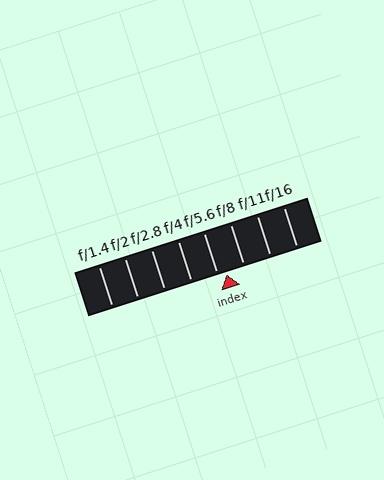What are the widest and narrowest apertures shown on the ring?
The widest aperture shown is f/1.4 and the narrowest is f/16.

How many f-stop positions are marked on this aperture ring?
There are 8 f-stop positions marked.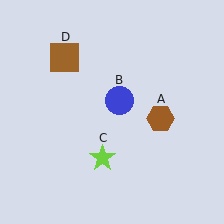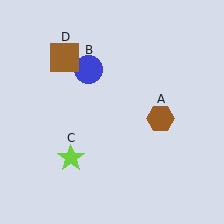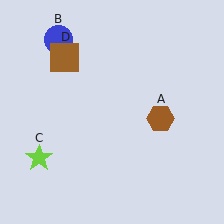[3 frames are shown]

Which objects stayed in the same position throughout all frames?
Brown hexagon (object A) and brown square (object D) remained stationary.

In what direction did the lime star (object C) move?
The lime star (object C) moved left.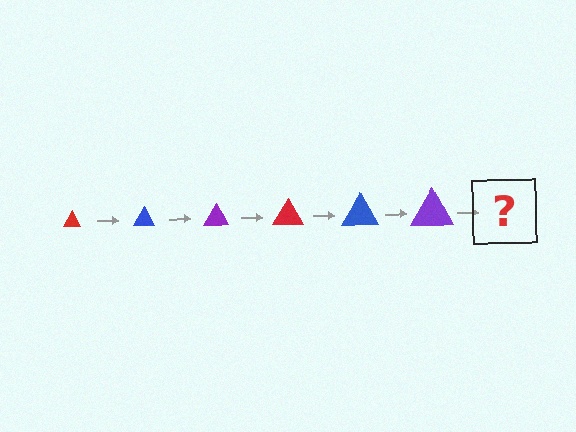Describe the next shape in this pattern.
It should be a red triangle, larger than the previous one.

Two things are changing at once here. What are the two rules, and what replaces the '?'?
The two rules are that the triangle grows larger each step and the color cycles through red, blue, and purple. The '?' should be a red triangle, larger than the previous one.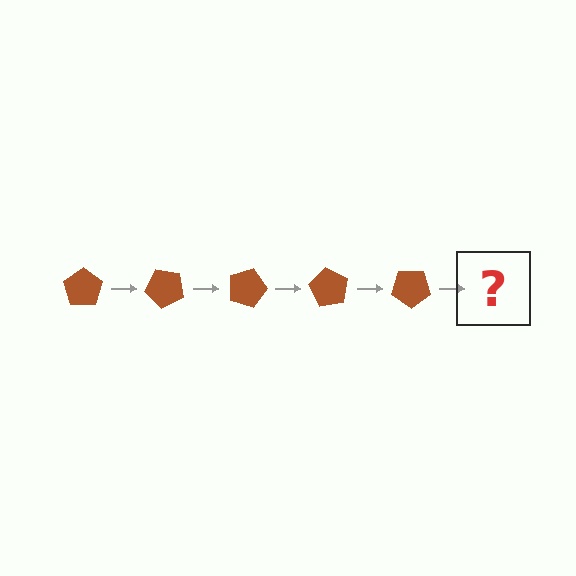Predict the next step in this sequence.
The next step is a brown pentagon rotated 225 degrees.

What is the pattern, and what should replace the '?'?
The pattern is that the pentagon rotates 45 degrees each step. The '?' should be a brown pentagon rotated 225 degrees.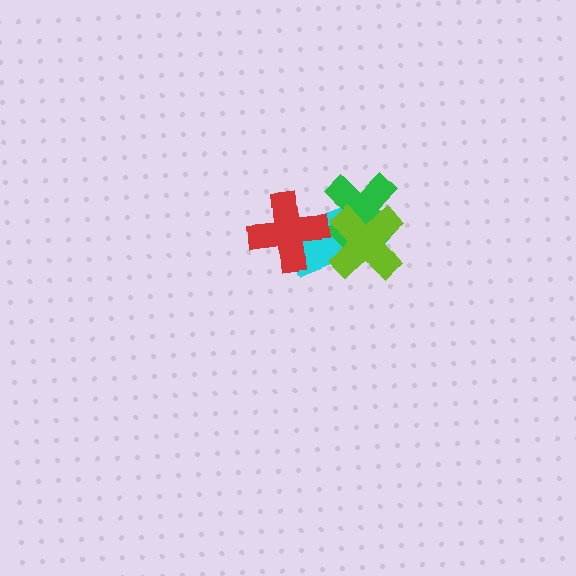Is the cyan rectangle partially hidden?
Yes, it is partially covered by another shape.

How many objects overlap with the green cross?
2 objects overlap with the green cross.